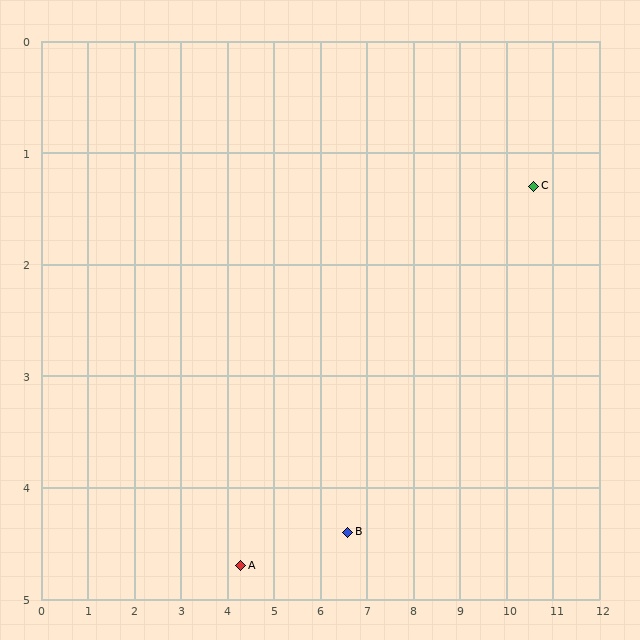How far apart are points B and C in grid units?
Points B and C are about 5.1 grid units apart.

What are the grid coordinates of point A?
Point A is at approximately (4.3, 4.7).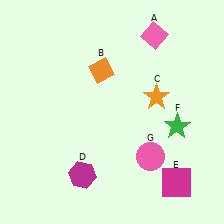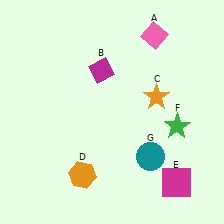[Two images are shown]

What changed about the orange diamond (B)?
In Image 1, B is orange. In Image 2, it changed to magenta.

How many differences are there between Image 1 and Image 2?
There are 3 differences between the two images.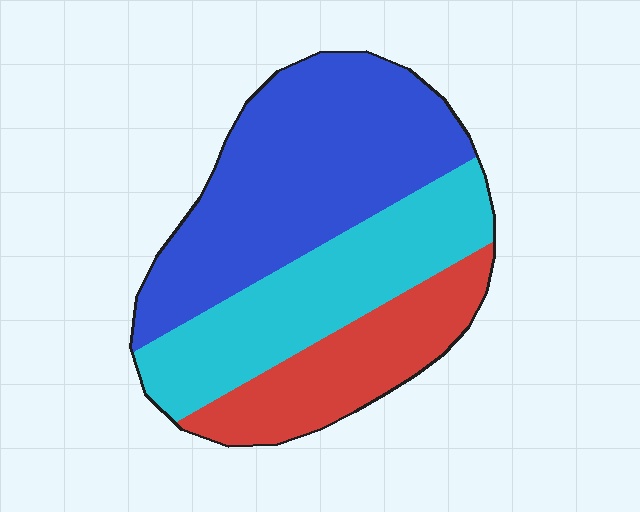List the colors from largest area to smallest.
From largest to smallest: blue, cyan, red.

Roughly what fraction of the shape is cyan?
Cyan takes up about one third (1/3) of the shape.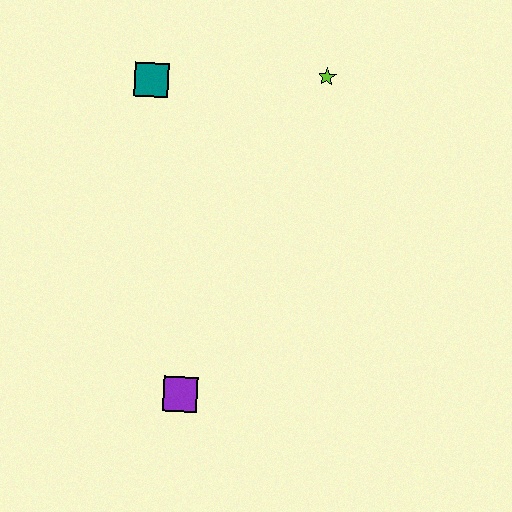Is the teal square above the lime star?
No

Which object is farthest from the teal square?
The purple square is farthest from the teal square.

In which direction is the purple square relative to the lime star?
The purple square is below the lime star.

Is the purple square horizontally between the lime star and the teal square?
Yes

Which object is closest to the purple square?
The teal square is closest to the purple square.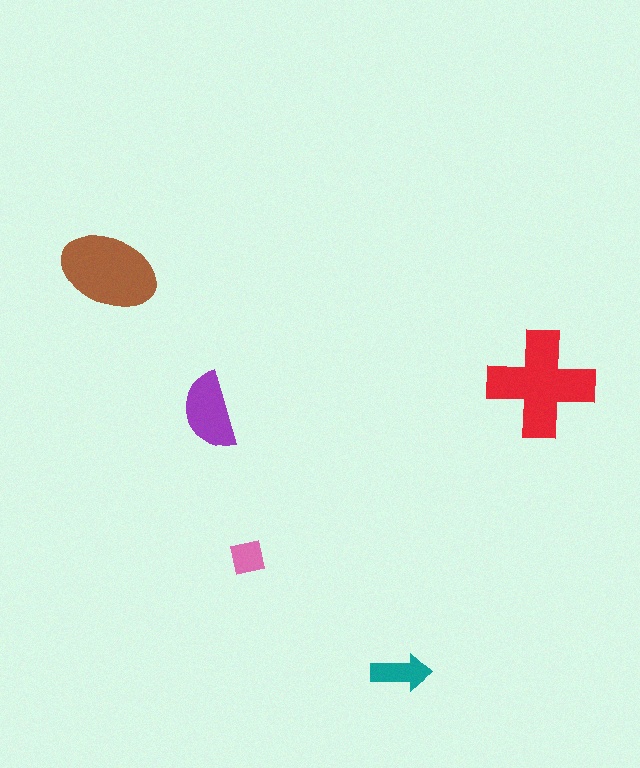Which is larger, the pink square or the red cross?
The red cross.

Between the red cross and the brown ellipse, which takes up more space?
The red cross.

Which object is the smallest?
The pink square.